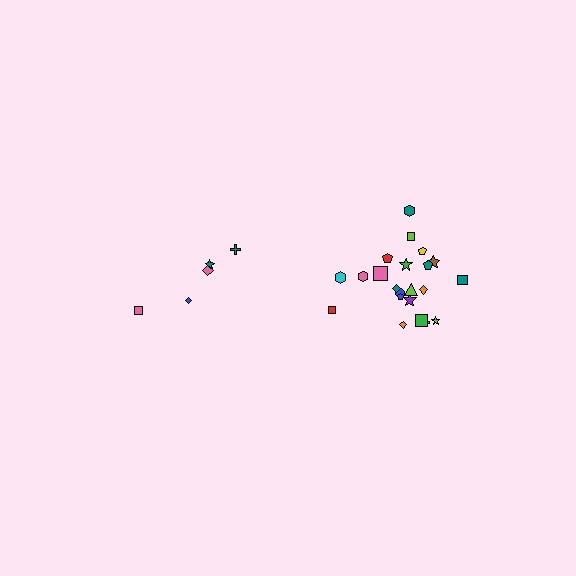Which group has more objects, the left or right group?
The right group.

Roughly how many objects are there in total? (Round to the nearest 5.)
Roughly 25 objects in total.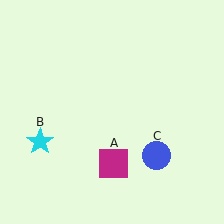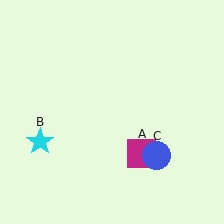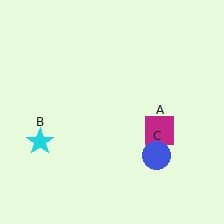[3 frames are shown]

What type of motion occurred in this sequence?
The magenta square (object A) rotated counterclockwise around the center of the scene.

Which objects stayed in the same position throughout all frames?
Cyan star (object B) and blue circle (object C) remained stationary.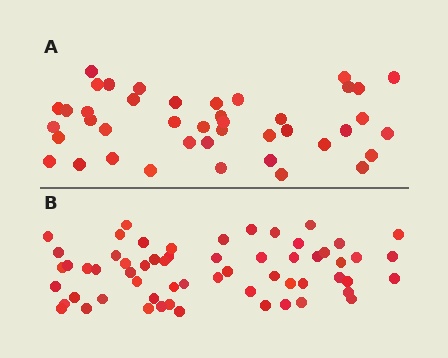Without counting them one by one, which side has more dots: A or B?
Region B (the bottom region) has more dots.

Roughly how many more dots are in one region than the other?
Region B has approximately 20 more dots than region A.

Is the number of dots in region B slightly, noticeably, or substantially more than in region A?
Region B has noticeably more, but not dramatically so. The ratio is roughly 1.4 to 1.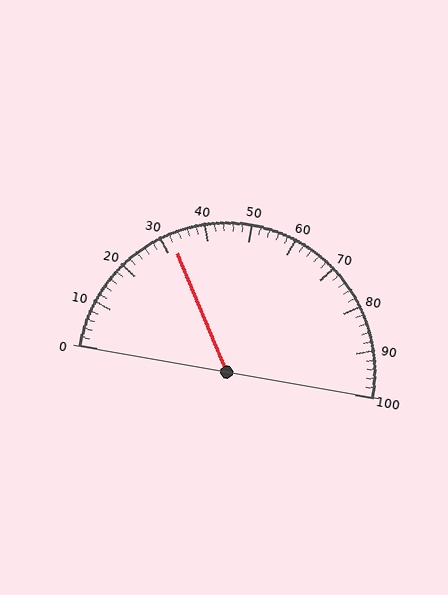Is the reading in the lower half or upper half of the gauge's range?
The reading is in the lower half of the range (0 to 100).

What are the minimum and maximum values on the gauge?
The gauge ranges from 0 to 100.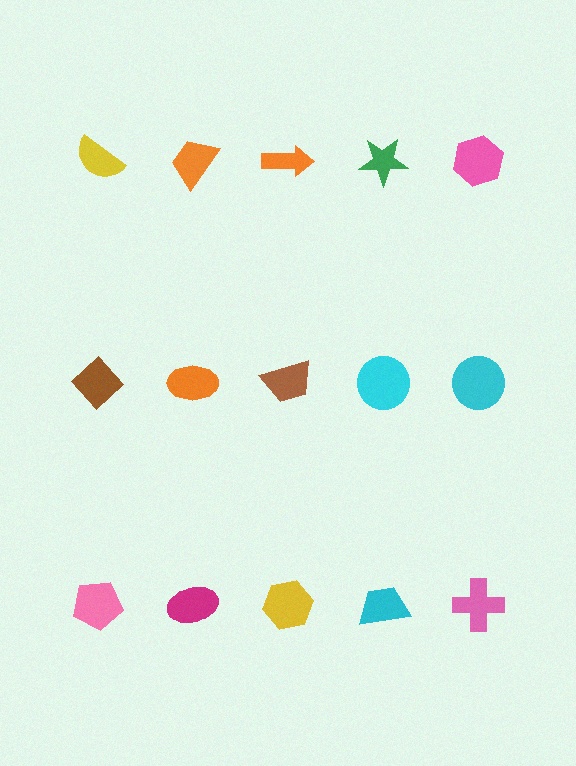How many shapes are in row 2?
5 shapes.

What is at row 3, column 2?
A magenta ellipse.